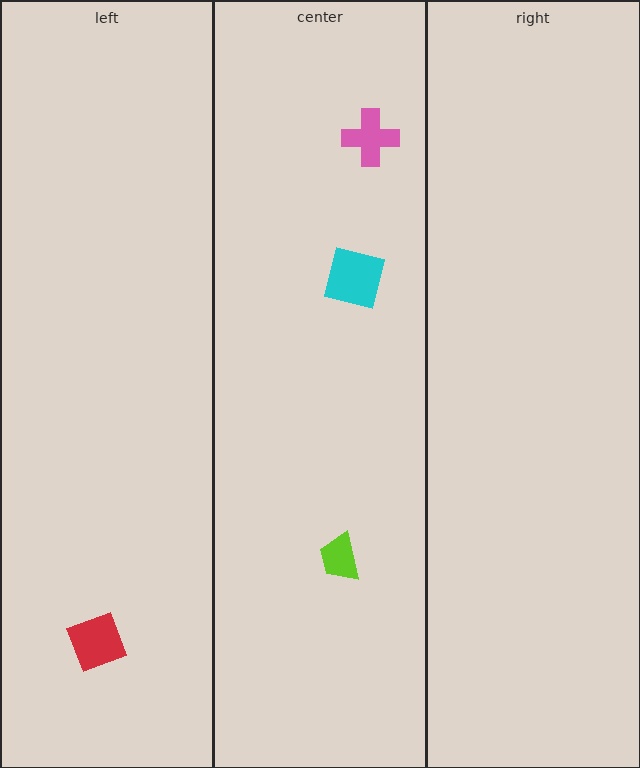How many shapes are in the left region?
1.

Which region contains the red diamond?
The left region.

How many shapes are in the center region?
3.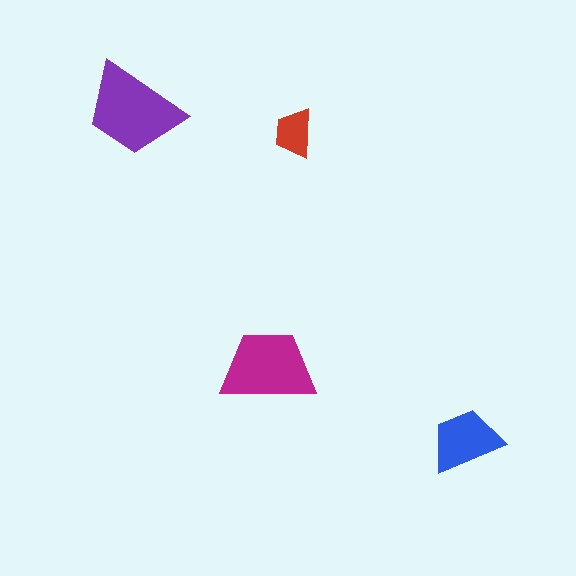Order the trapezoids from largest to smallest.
the purple one, the magenta one, the blue one, the red one.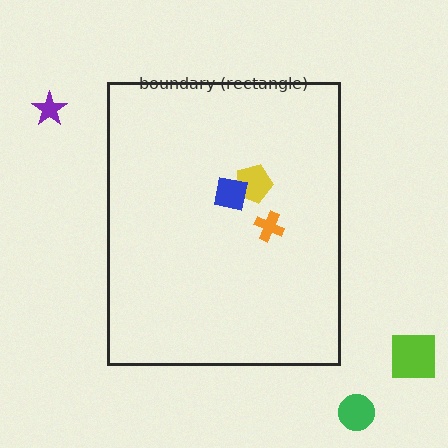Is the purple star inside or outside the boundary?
Outside.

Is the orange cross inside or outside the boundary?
Inside.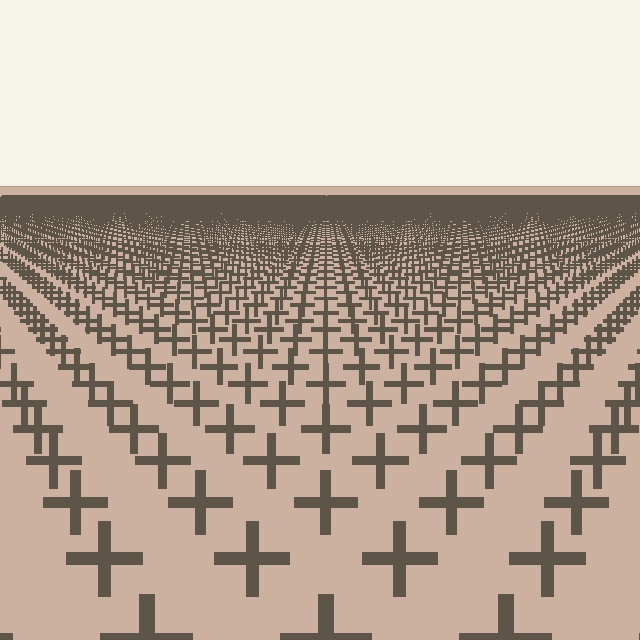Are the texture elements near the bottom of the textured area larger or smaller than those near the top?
Larger. Near the bottom, elements are closer to the viewer and appear at a bigger on-screen size.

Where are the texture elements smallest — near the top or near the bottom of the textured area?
Near the top.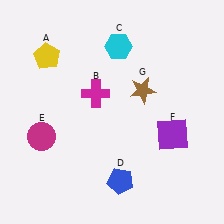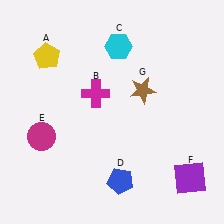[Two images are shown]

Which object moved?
The purple square (F) moved down.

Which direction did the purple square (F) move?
The purple square (F) moved down.